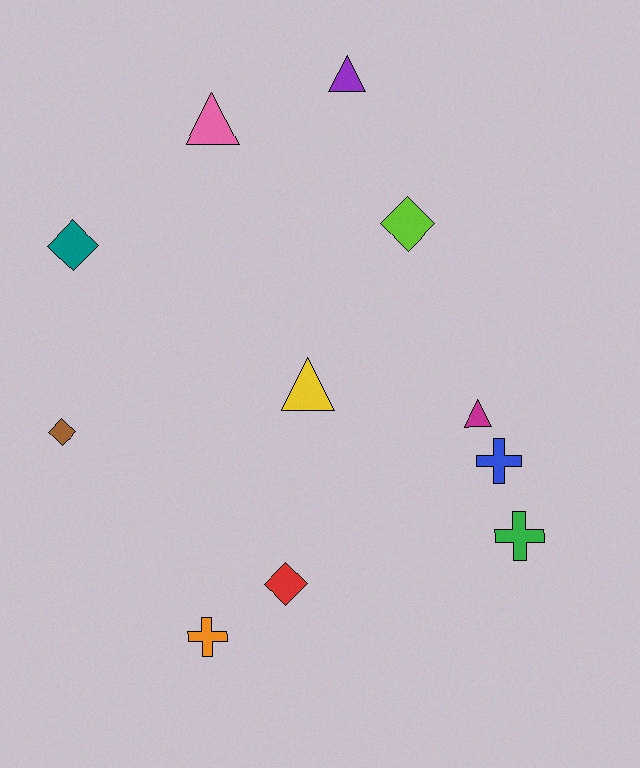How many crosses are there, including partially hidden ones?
There are 3 crosses.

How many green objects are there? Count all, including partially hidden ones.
There is 1 green object.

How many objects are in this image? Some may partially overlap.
There are 11 objects.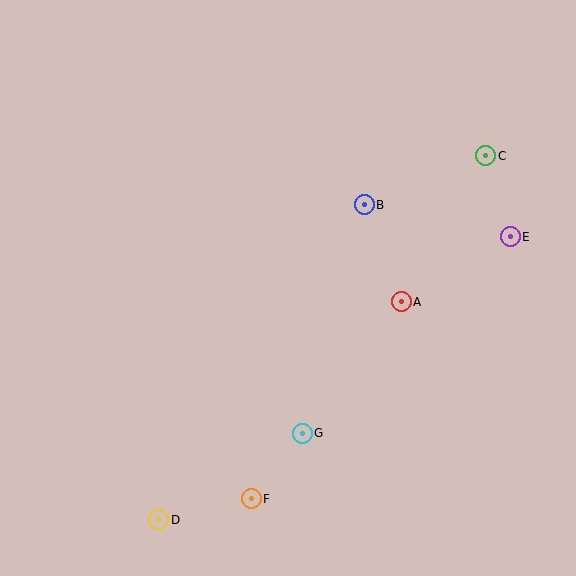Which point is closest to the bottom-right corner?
Point G is closest to the bottom-right corner.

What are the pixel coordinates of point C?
Point C is at (486, 156).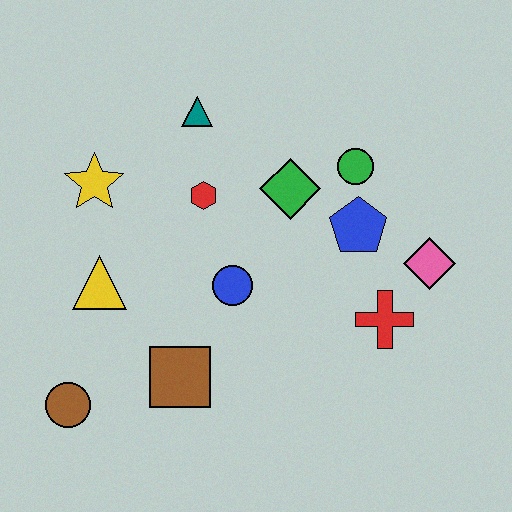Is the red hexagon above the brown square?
Yes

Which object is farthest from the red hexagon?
The brown circle is farthest from the red hexagon.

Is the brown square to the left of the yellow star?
No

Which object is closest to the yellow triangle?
The yellow star is closest to the yellow triangle.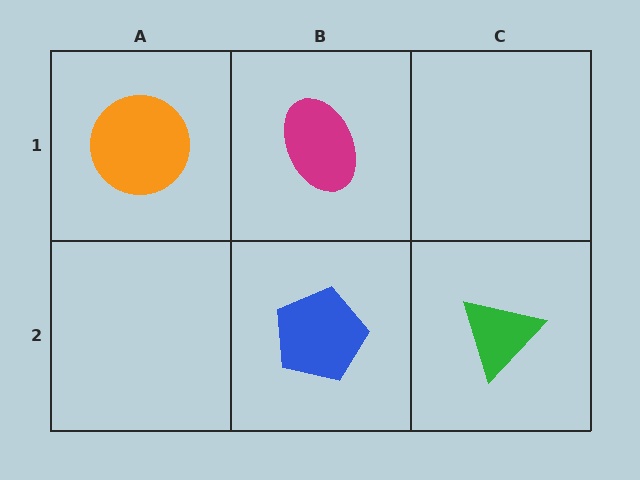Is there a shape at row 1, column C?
No, that cell is empty.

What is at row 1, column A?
An orange circle.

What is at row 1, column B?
A magenta ellipse.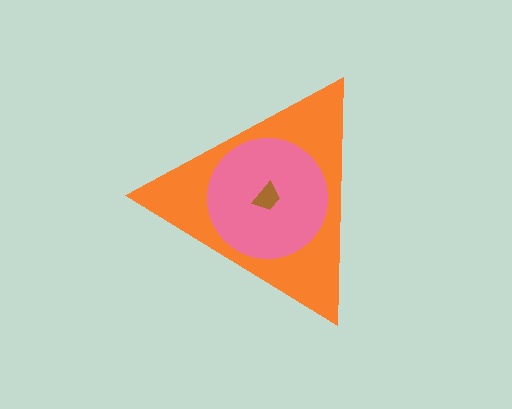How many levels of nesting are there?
3.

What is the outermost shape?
The orange triangle.